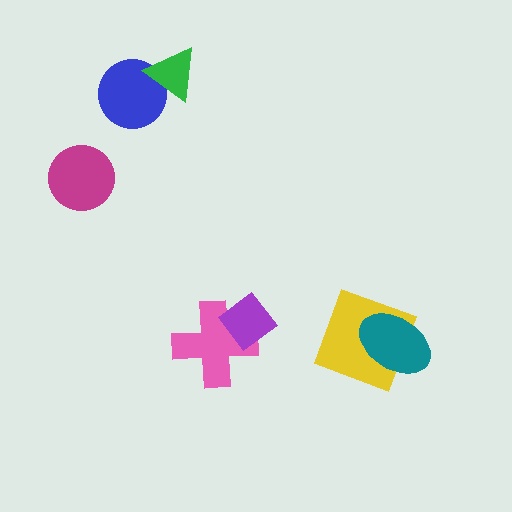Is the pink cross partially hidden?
Yes, it is partially covered by another shape.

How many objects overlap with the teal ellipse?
1 object overlaps with the teal ellipse.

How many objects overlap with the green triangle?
1 object overlaps with the green triangle.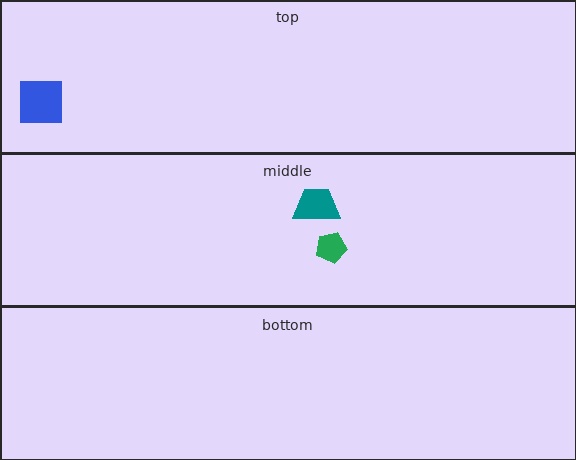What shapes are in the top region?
The blue square.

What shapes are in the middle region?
The teal trapezoid, the green pentagon.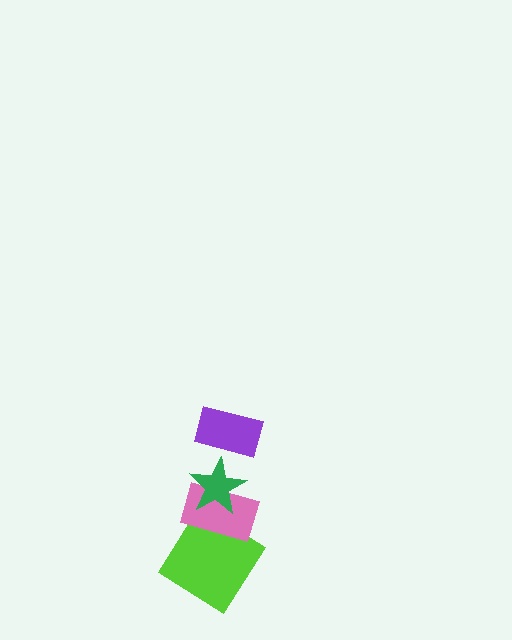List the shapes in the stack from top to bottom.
From top to bottom: the purple rectangle, the green star, the pink rectangle, the lime diamond.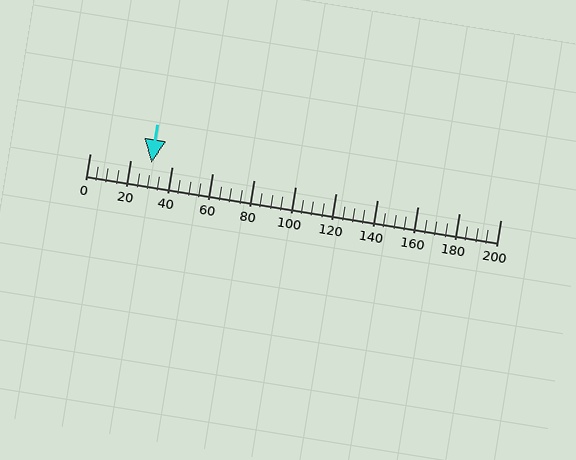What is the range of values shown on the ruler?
The ruler shows values from 0 to 200.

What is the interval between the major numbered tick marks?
The major tick marks are spaced 20 units apart.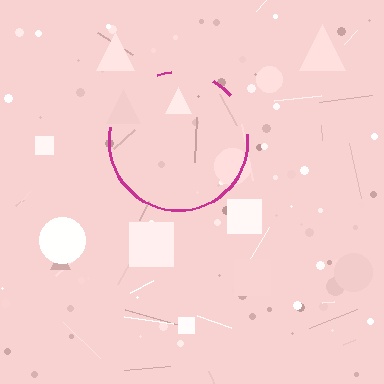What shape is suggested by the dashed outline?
The dashed outline suggests a circle.